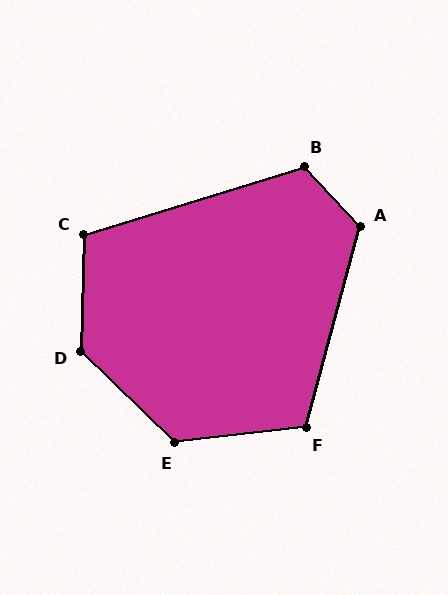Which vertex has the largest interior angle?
D, at approximately 132 degrees.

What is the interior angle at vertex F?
Approximately 112 degrees (obtuse).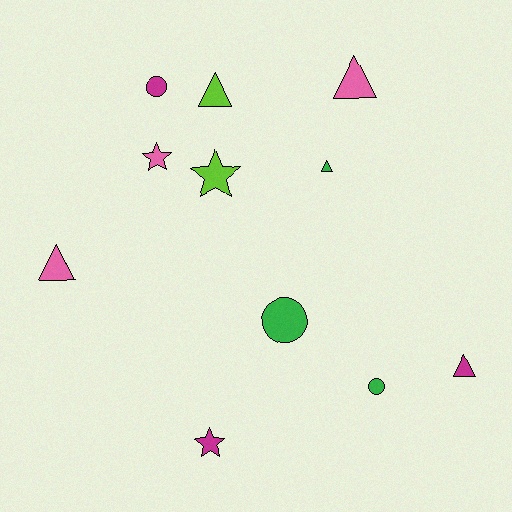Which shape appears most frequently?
Triangle, with 5 objects.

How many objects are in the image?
There are 11 objects.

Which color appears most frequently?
Magenta, with 3 objects.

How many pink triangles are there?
There are 2 pink triangles.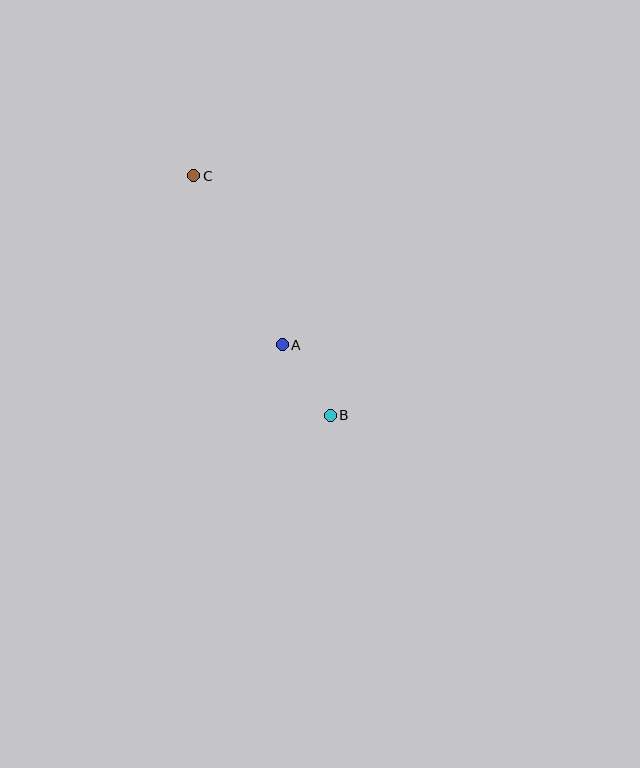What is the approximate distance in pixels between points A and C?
The distance between A and C is approximately 191 pixels.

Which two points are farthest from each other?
Points B and C are farthest from each other.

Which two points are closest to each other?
Points A and B are closest to each other.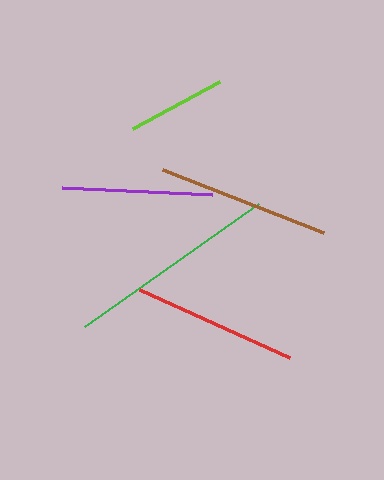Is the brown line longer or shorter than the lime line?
The brown line is longer than the lime line.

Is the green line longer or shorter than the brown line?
The green line is longer than the brown line.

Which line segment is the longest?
The green line is the longest at approximately 213 pixels.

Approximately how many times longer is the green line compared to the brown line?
The green line is approximately 1.2 times the length of the brown line.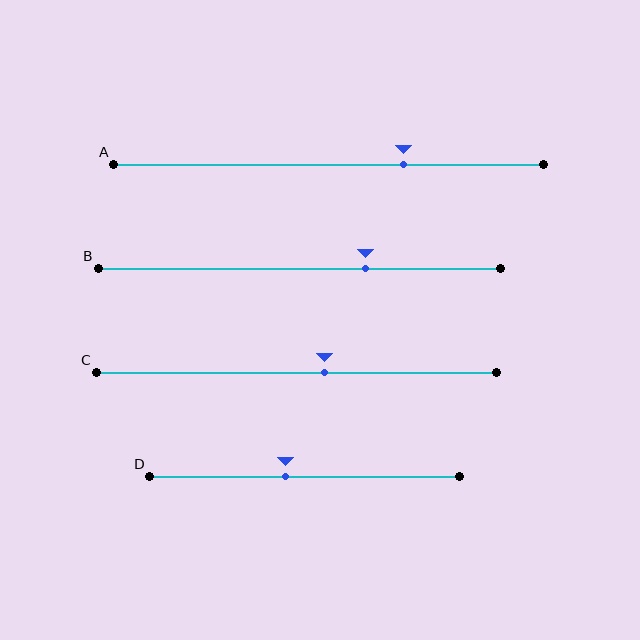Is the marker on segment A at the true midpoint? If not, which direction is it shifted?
No, the marker on segment A is shifted to the right by about 17% of the segment length.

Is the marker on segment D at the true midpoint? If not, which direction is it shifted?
No, the marker on segment D is shifted to the left by about 6% of the segment length.